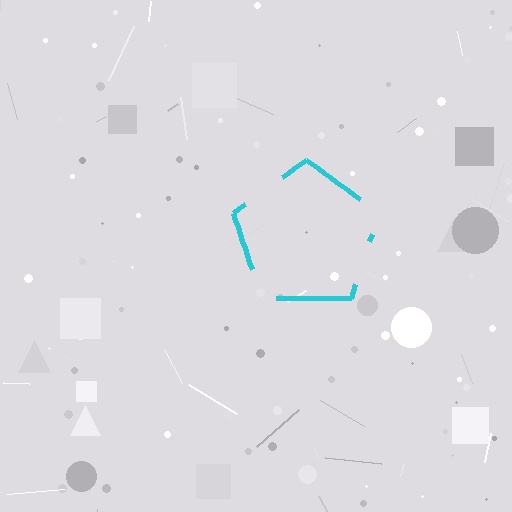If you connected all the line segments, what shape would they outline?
They would outline a pentagon.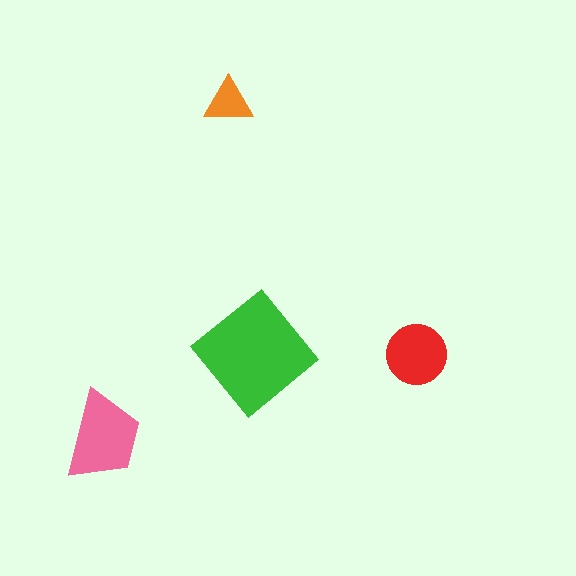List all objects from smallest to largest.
The orange triangle, the red circle, the pink trapezoid, the green diamond.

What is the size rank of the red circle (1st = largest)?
3rd.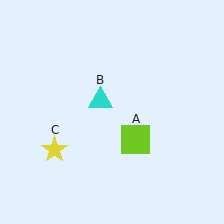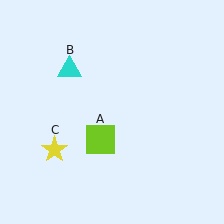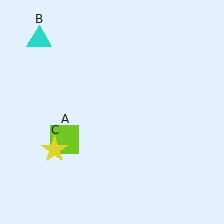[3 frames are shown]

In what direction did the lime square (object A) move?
The lime square (object A) moved left.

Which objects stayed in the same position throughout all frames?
Yellow star (object C) remained stationary.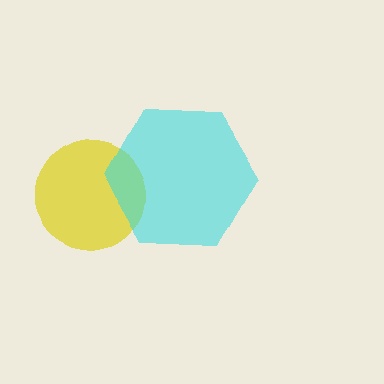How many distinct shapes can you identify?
There are 2 distinct shapes: a yellow circle, a cyan hexagon.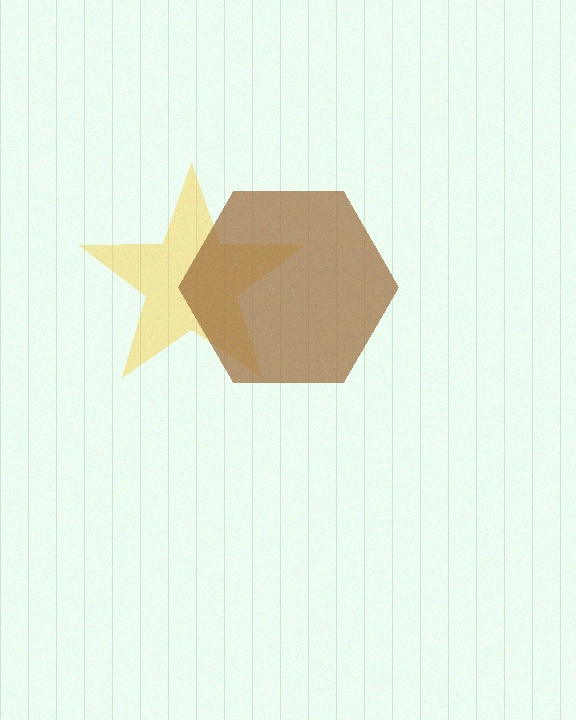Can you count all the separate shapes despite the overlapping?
Yes, there are 2 separate shapes.